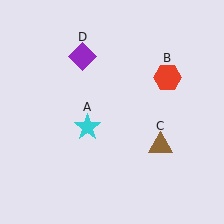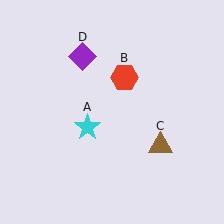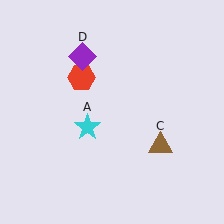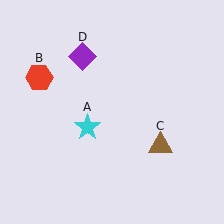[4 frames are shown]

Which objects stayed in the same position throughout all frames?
Cyan star (object A) and brown triangle (object C) and purple diamond (object D) remained stationary.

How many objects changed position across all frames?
1 object changed position: red hexagon (object B).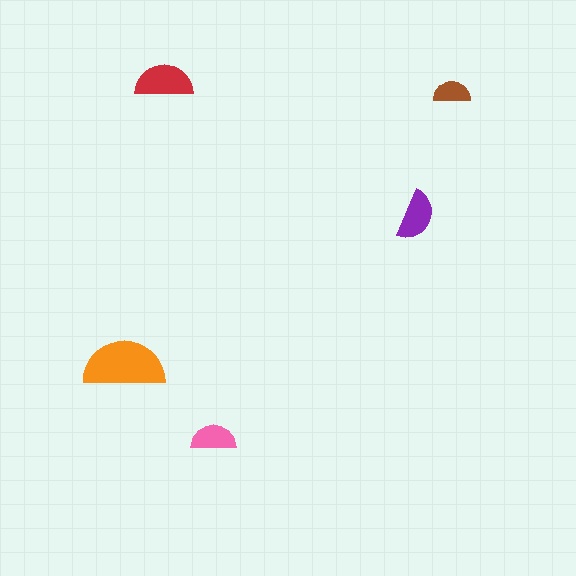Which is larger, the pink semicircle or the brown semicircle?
The pink one.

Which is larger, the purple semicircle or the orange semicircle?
The orange one.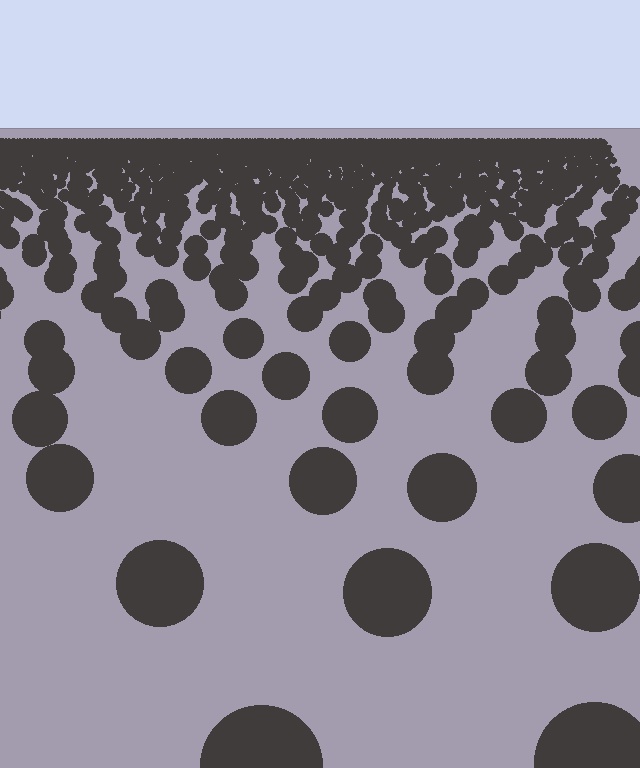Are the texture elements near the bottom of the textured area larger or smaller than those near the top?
Larger. Near the bottom, elements are closer to the viewer and appear at a bigger on-screen size.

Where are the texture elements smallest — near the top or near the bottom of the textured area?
Near the top.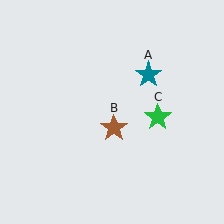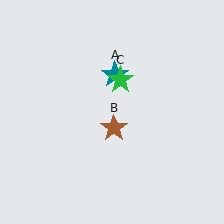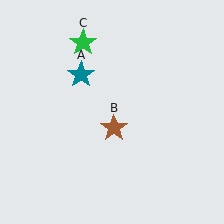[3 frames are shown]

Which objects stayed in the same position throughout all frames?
Brown star (object B) remained stationary.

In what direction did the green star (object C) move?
The green star (object C) moved up and to the left.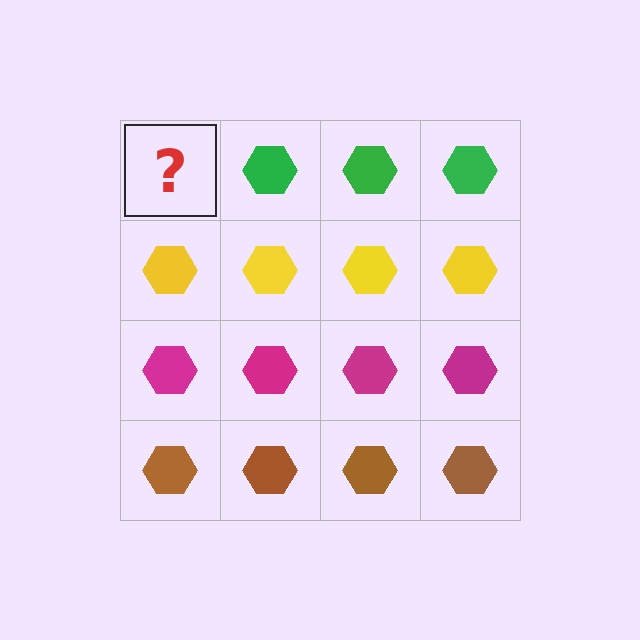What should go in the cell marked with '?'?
The missing cell should contain a green hexagon.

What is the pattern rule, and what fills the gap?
The rule is that each row has a consistent color. The gap should be filled with a green hexagon.